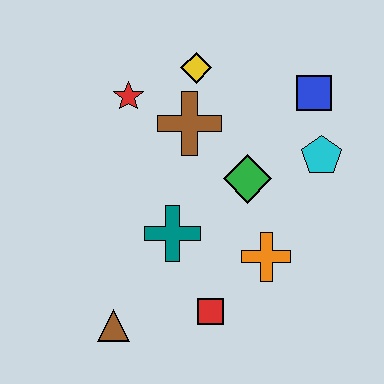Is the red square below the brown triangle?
No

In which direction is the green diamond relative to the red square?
The green diamond is above the red square.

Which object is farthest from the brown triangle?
The blue square is farthest from the brown triangle.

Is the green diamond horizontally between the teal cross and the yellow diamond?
No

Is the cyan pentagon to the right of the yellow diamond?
Yes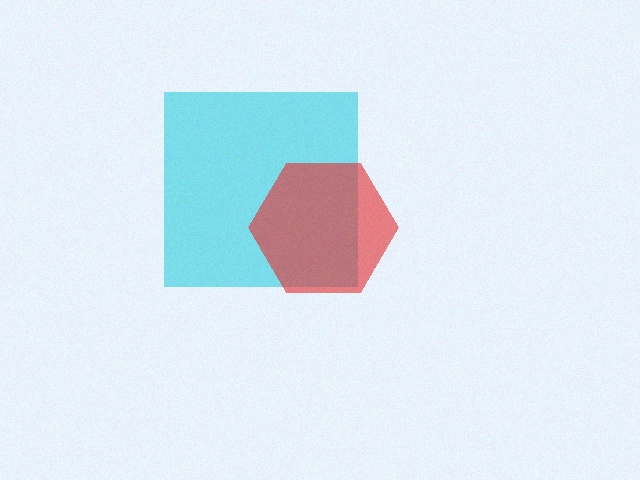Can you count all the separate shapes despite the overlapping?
Yes, there are 2 separate shapes.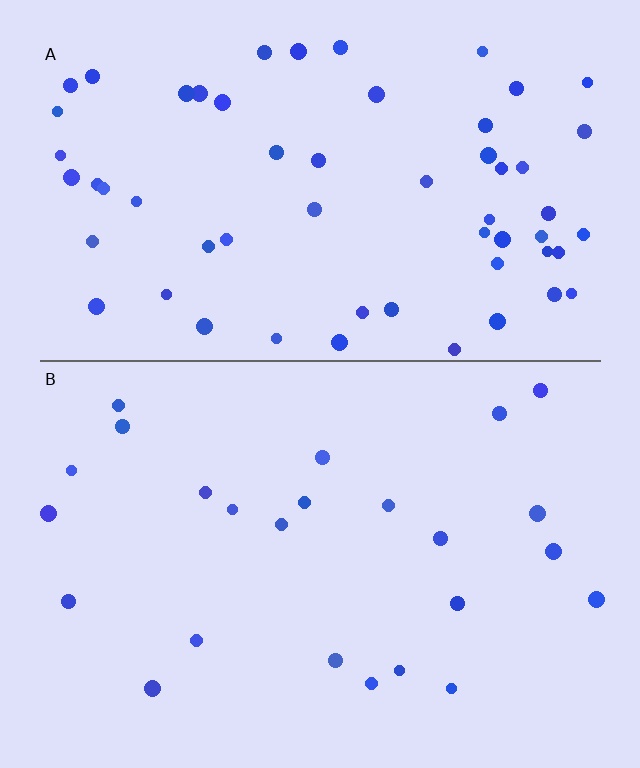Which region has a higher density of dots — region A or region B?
A (the top).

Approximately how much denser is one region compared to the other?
Approximately 2.4× — region A over region B.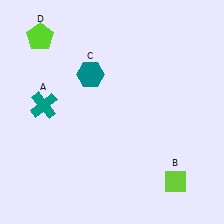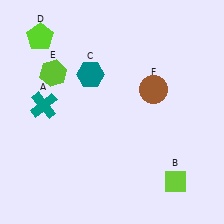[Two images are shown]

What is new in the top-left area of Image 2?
A lime hexagon (E) was added in the top-left area of Image 2.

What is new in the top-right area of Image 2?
A brown circle (F) was added in the top-right area of Image 2.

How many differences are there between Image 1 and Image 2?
There are 2 differences between the two images.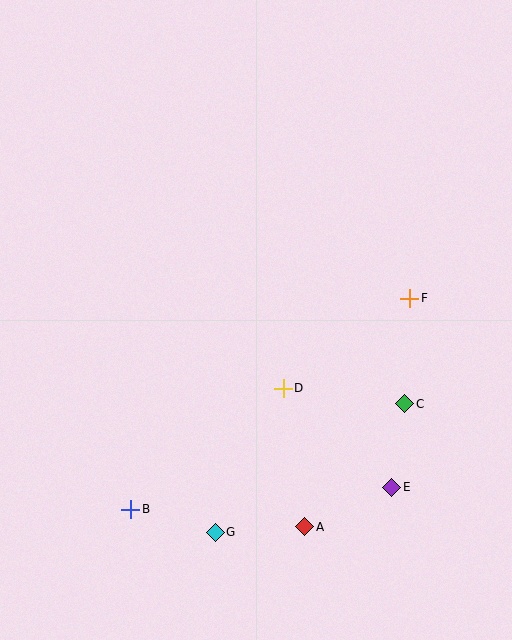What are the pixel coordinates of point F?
Point F is at (410, 298).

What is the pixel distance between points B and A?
The distance between B and A is 174 pixels.